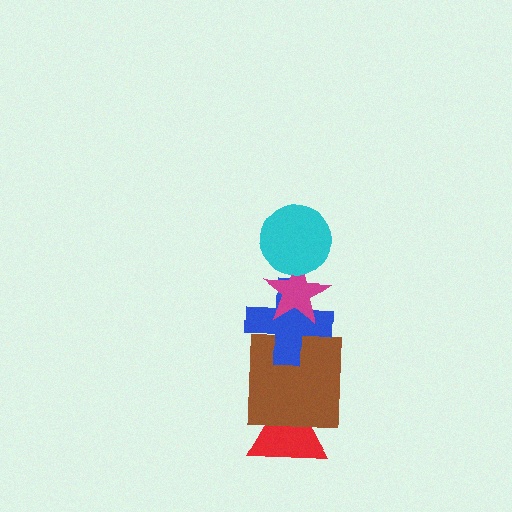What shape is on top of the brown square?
The blue cross is on top of the brown square.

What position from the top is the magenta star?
The magenta star is 2nd from the top.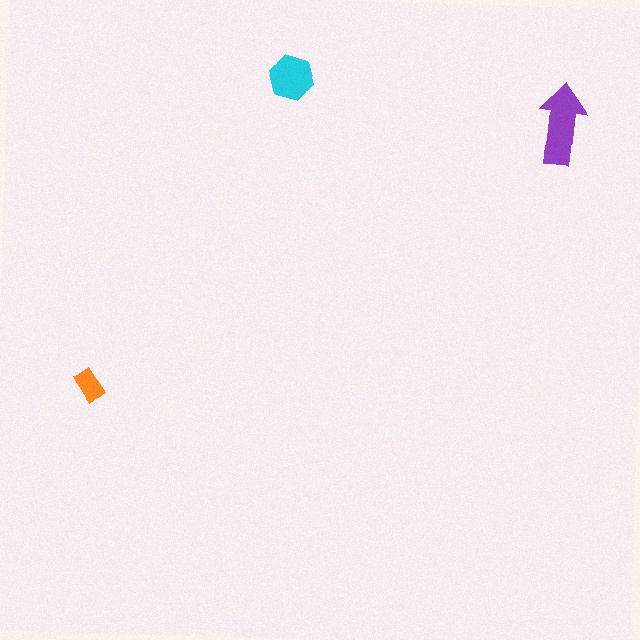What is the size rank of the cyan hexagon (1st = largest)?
2nd.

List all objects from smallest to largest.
The orange rectangle, the cyan hexagon, the purple arrow.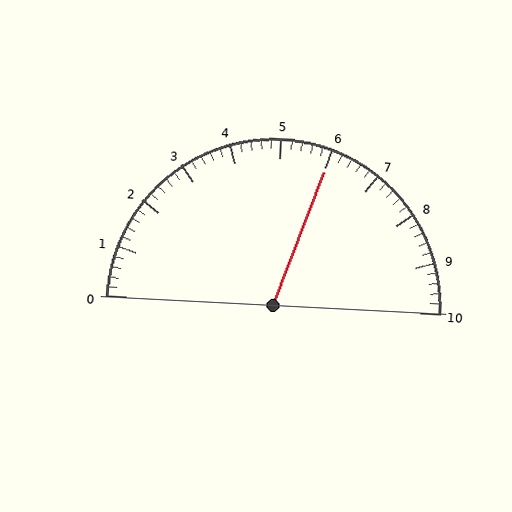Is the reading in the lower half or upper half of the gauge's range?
The reading is in the upper half of the range (0 to 10).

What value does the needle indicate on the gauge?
The needle indicates approximately 6.0.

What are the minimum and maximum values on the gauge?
The gauge ranges from 0 to 10.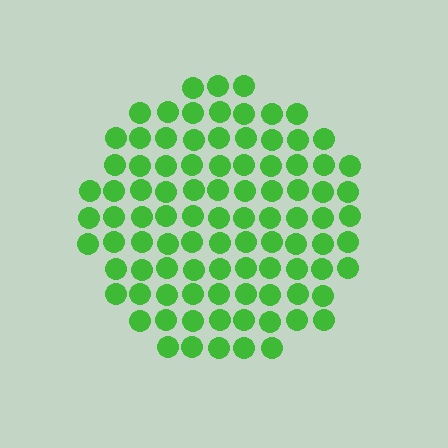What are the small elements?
The small elements are circles.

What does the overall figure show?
The overall figure shows a circle.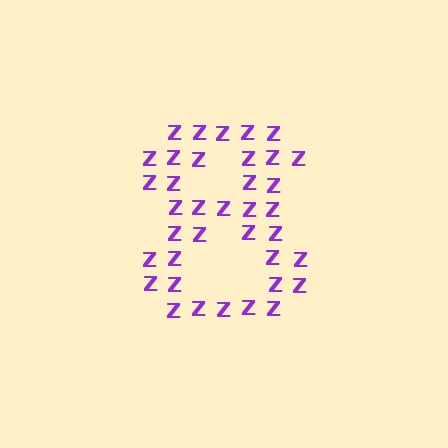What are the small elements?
The small elements are letter Z's.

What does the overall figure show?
The overall figure shows the digit 8.